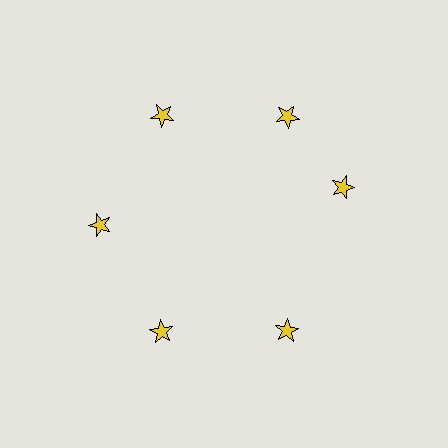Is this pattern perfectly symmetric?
No. The 6 yellow stars are arranged in a ring, but one element near the 3 o'clock position is rotated out of alignment along the ring, breaking the 6-fold rotational symmetry.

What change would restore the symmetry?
The symmetry would be restored by rotating it back into even spacing with its neighbors so that all 6 stars sit at equal angles and equal distance from the center.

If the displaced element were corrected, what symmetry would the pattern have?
It would have 6-fold rotational symmetry — the pattern would map onto itself every 60 degrees.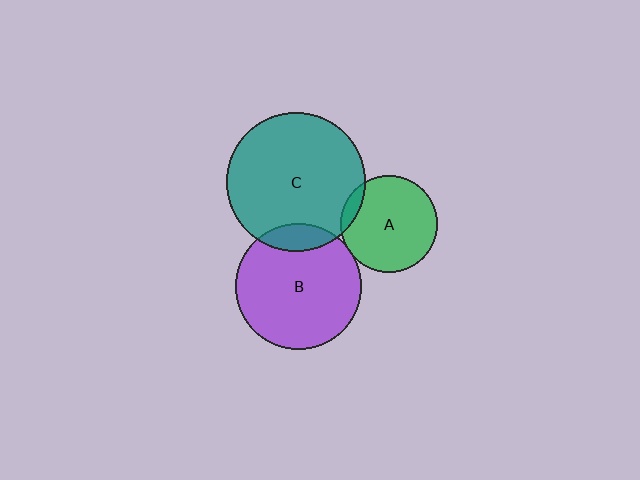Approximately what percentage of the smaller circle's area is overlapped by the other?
Approximately 10%.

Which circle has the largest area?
Circle C (teal).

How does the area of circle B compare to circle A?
Approximately 1.7 times.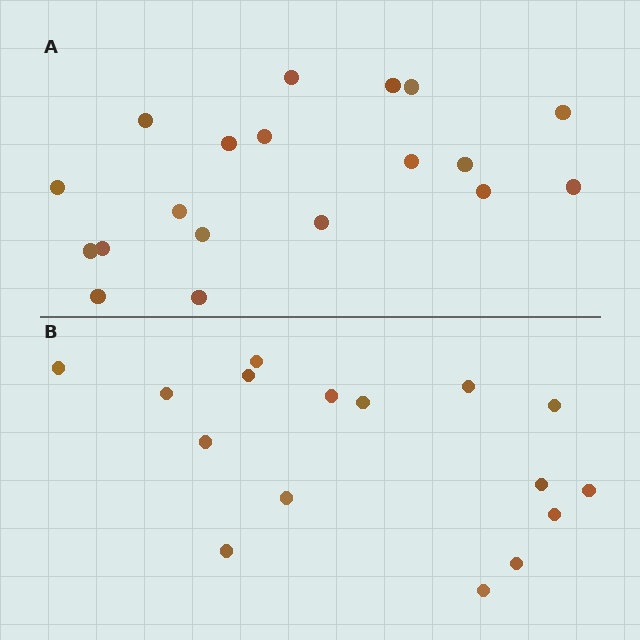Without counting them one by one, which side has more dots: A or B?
Region A (the top region) has more dots.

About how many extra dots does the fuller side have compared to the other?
Region A has just a few more — roughly 2 or 3 more dots than region B.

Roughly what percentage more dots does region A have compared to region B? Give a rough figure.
About 20% more.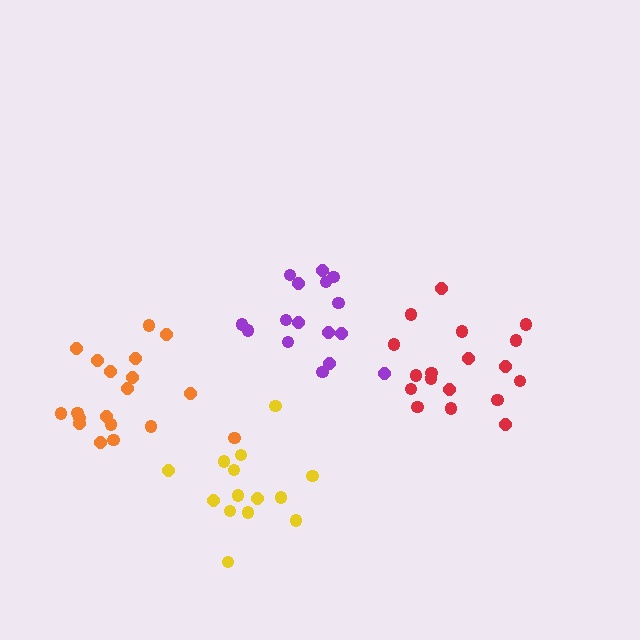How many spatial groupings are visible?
There are 4 spatial groupings.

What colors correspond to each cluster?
The clusters are colored: purple, red, yellow, orange.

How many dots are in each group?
Group 1: 16 dots, Group 2: 18 dots, Group 3: 14 dots, Group 4: 19 dots (67 total).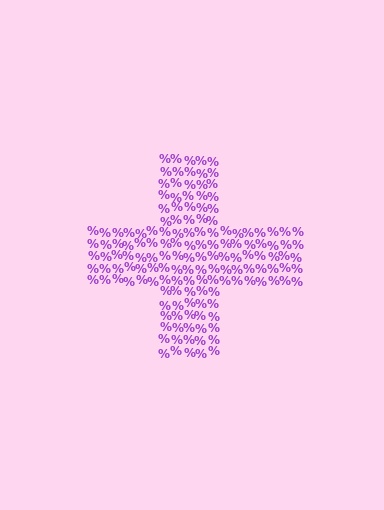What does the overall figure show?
The overall figure shows a cross.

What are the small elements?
The small elements are percent signs.